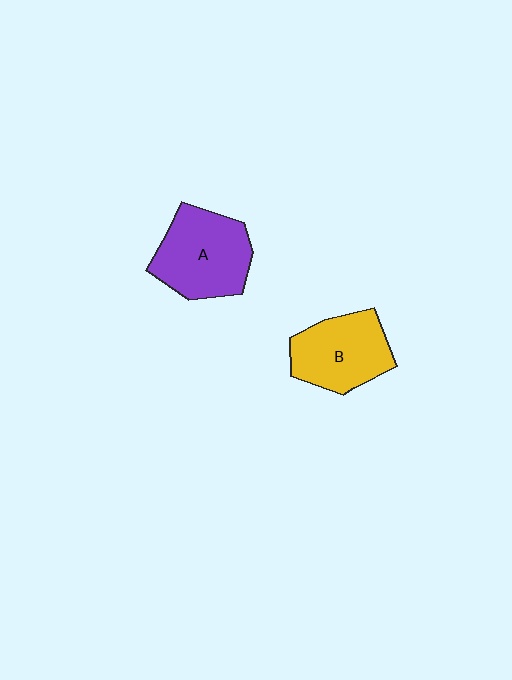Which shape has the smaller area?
Shape B (yellow).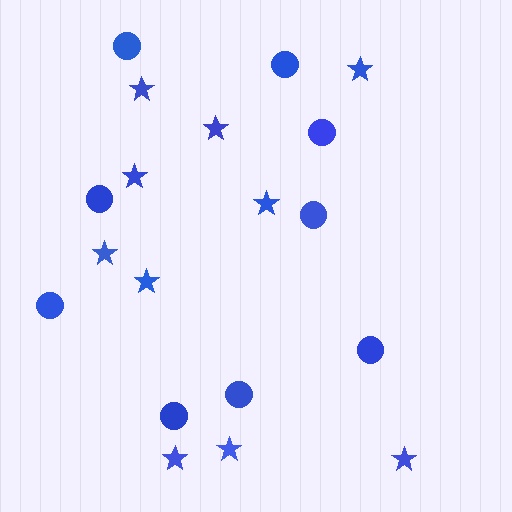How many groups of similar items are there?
There are 2 groups: one group of circles (9) and one group of stars (10).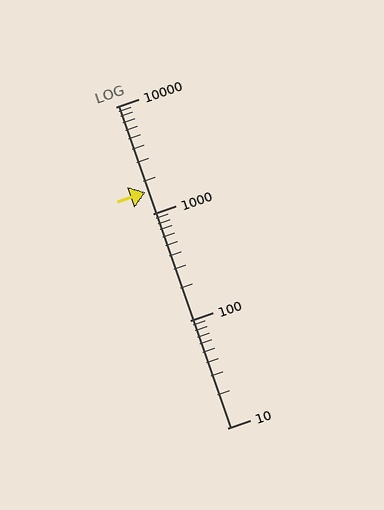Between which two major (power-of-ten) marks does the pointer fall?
The pointer is between 1000 and 10000.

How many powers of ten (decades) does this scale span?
The scale spans 3 decades, from 10 to 10000.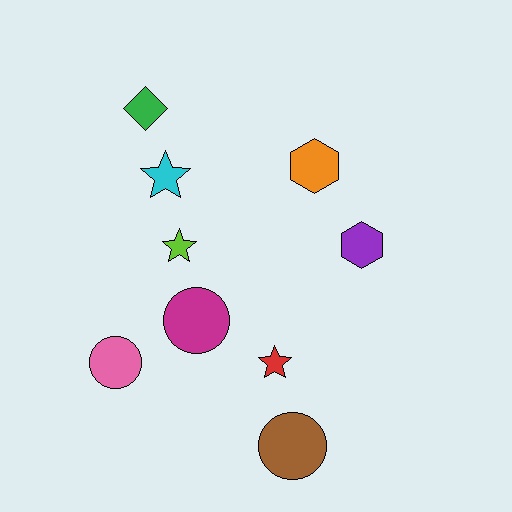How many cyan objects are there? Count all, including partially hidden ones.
There is 1 cyan object.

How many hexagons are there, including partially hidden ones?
There are 2 hexagons.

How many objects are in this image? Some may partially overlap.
There are 9 objects.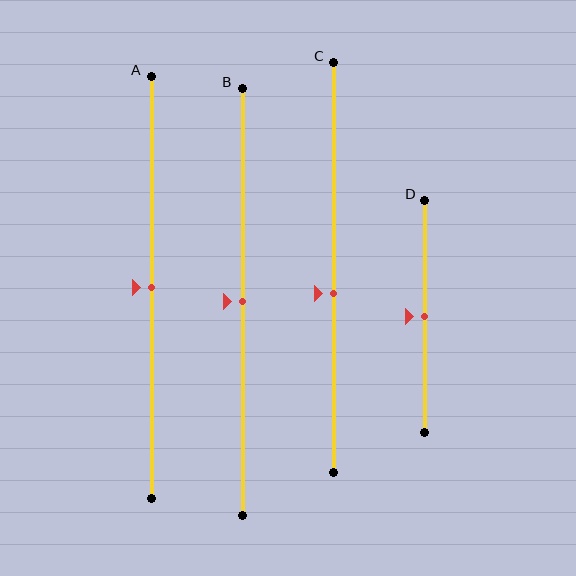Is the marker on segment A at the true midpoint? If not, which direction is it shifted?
Yes, the marker on segment A is at the true midpoint.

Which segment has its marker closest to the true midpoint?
Segment A has its marker closest to the true midpoint.